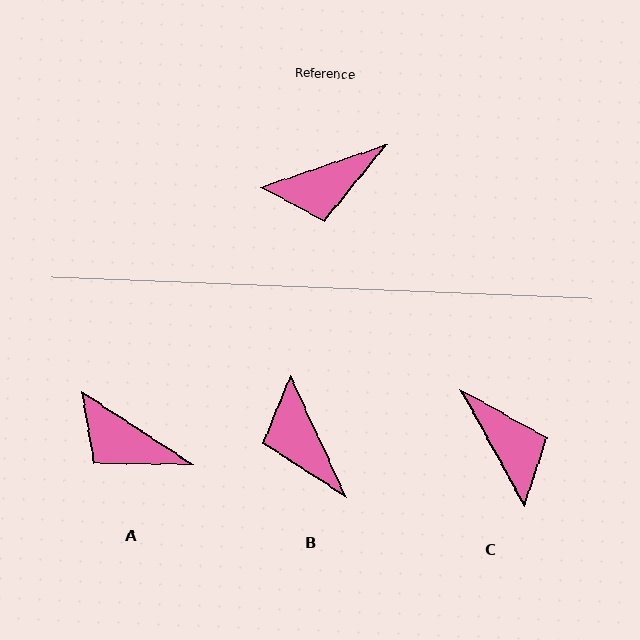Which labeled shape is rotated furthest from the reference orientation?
C, about 100 degrees away.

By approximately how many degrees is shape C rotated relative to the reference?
Approximately 100 degrees counter-clockwise.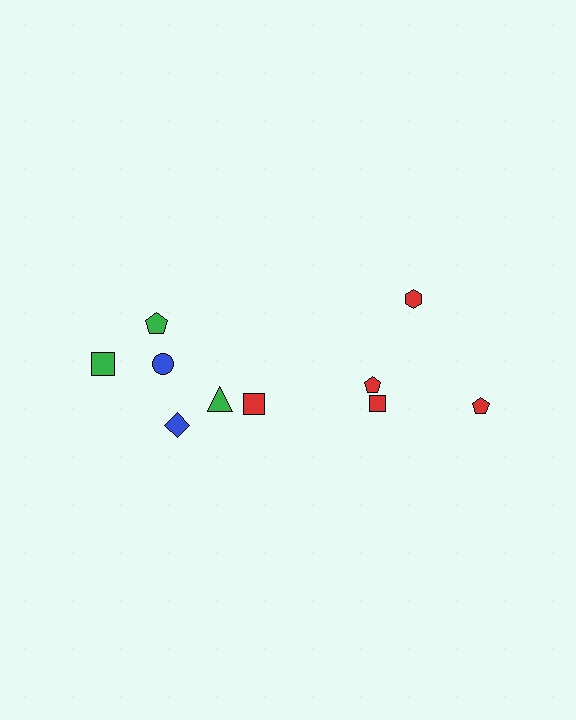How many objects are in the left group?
There are 6 objects.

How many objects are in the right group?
There are 4 objects.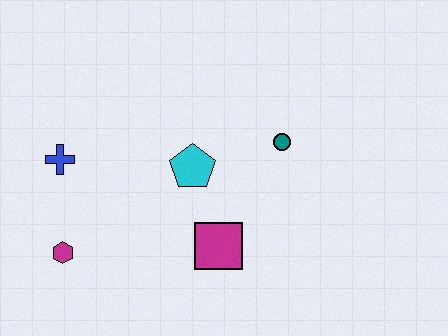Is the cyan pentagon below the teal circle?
Yes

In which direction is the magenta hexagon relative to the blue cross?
The magenta hexagon is below the blue cross.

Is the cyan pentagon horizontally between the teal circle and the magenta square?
No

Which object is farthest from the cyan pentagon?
The magenta hexagon is farthest from the cyan pentagon.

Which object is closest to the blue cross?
The magenta hexagon is closest to the blue cross.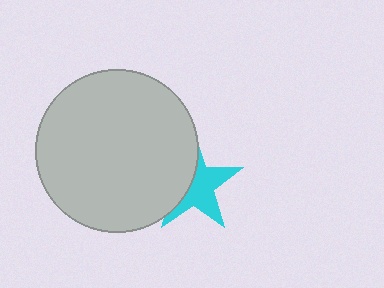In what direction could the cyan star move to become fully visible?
The cyan star could move right. That would shift it out from behind the light gray circle entirely.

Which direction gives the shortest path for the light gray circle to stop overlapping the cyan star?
Moving left gives the shortest separation.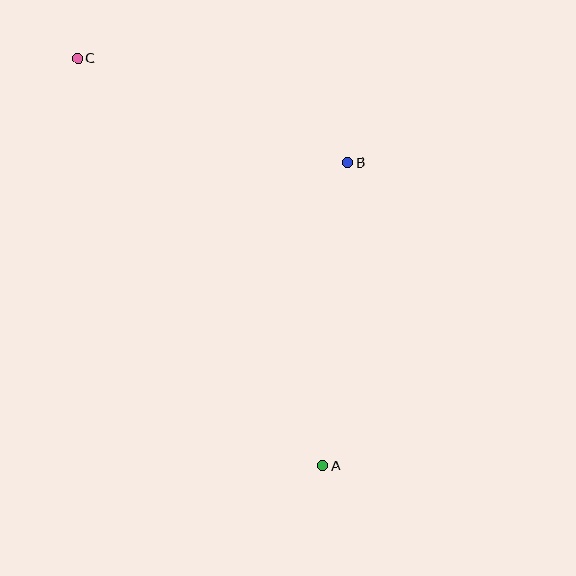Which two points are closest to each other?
Points B and C are closest to each other.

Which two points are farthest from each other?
Points A and C are farthest from each other.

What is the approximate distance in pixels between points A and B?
The distance between A and B is approximately 304 pixels.